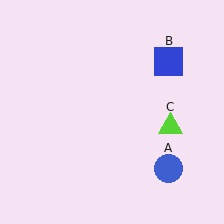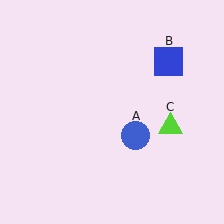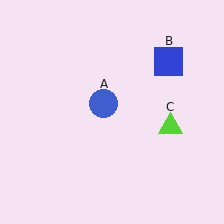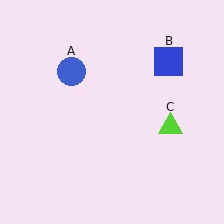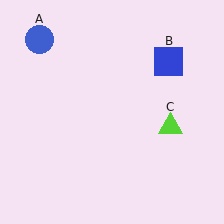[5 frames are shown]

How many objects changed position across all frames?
1 object changed position: blue circle (object A).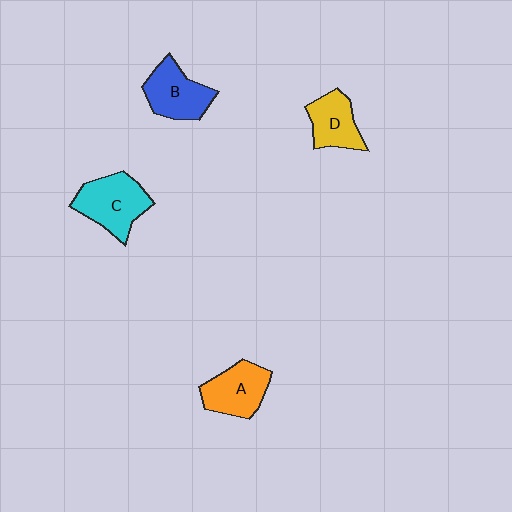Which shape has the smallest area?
Shape D (yellow).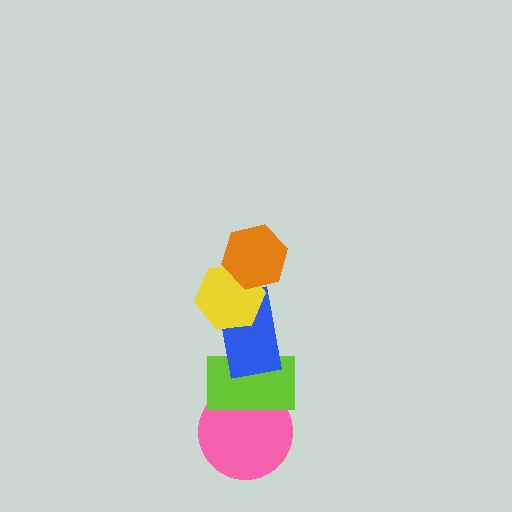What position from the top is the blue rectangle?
The blue rectangle is 3rd from the top.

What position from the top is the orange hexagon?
The orange hexagon is 1st from the top.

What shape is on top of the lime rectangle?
The blue rectangle is on top of the lime rectangle.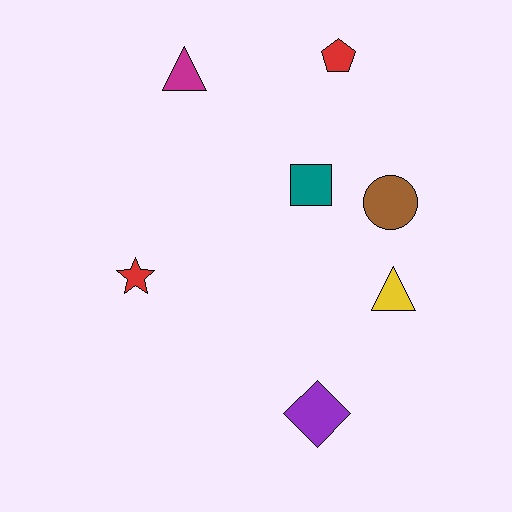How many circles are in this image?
There is 1 circle.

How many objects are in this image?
There are 7 objects.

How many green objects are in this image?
There are no green objects.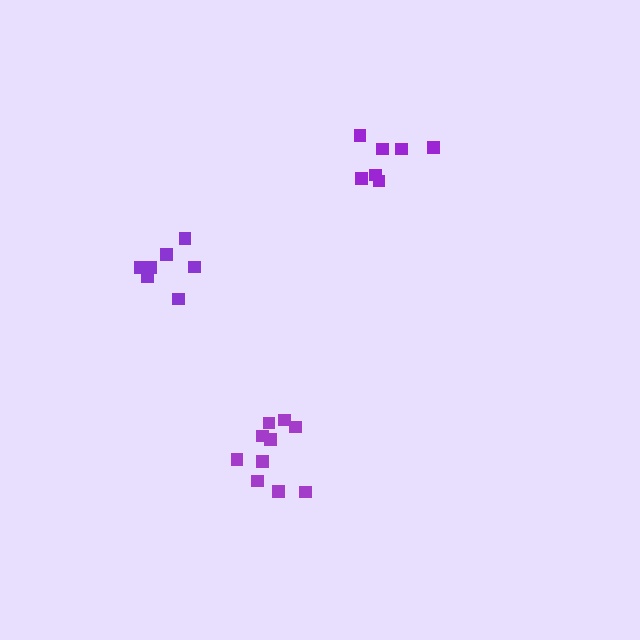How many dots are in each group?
Group 1: 10 dots, Group 2: 7 dots, Group 3: 7 dots (24 total).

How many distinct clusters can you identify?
There are 3 distinct clusters.